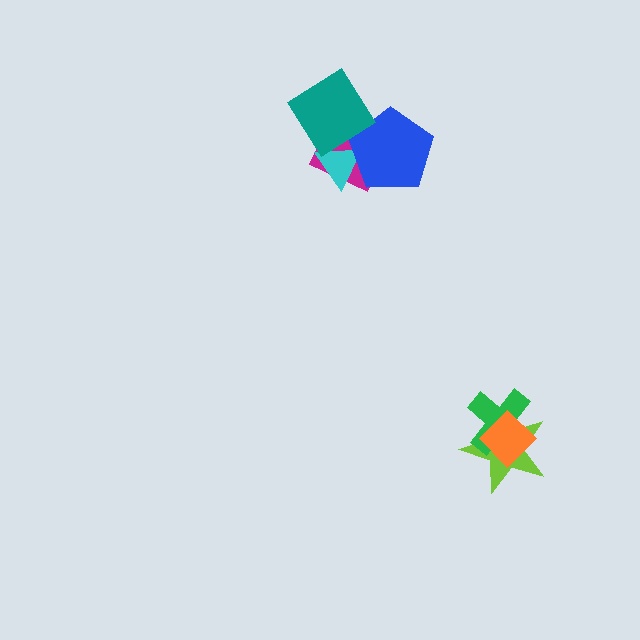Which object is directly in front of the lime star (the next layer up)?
The green cross is directly in front of the lime star.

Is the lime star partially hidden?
Yes, it is partially covered by another shape.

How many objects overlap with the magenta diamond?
3 objects overlap with the magenta diamond.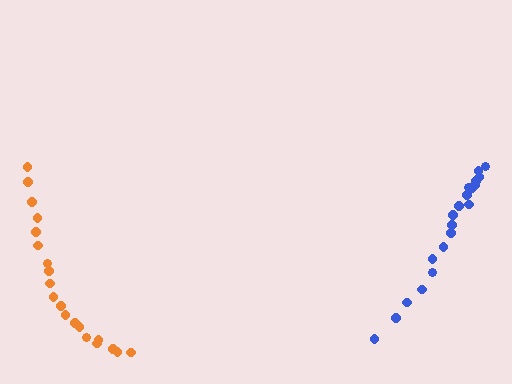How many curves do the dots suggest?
There are 2 distinct paths.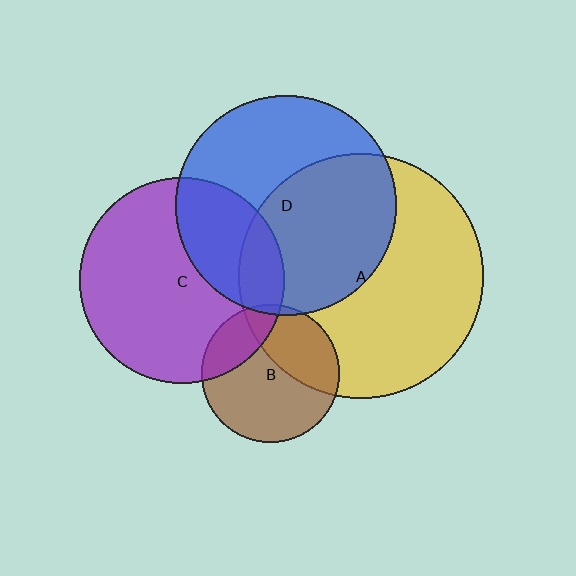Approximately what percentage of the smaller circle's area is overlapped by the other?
Approximately 5%.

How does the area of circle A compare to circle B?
Approximately 3.2 times.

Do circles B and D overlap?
Yes.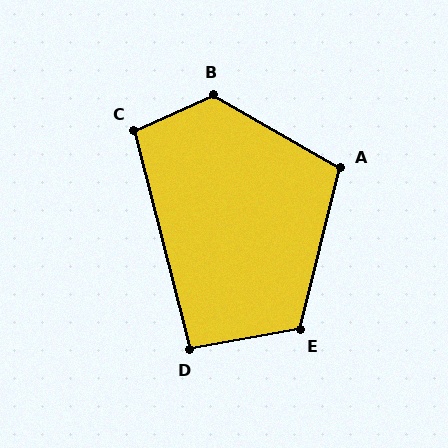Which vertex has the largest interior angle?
B, at approximately 126 degrees.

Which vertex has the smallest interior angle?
D, at approximately 94 degrees.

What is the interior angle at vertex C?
Approximately 100 degrees (obtuse).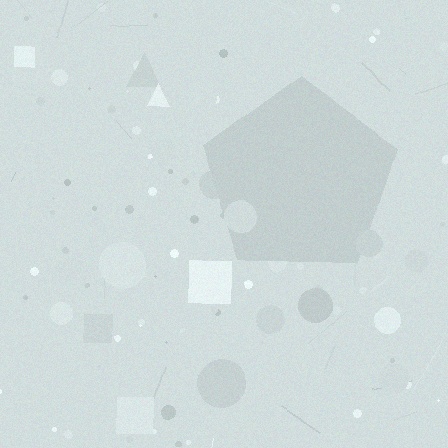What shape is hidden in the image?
A pentagon is hidden in the image.